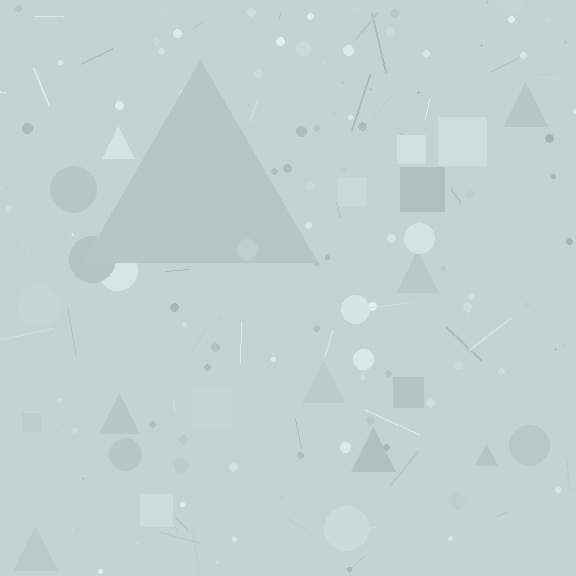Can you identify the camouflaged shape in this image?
The camouflaged shape is a triangle.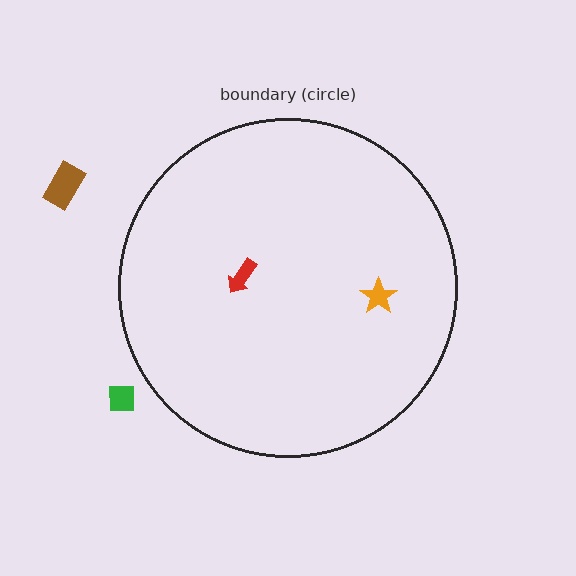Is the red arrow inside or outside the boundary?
Inside.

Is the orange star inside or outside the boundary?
Inside.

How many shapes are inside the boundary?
2 inside, 2 outside.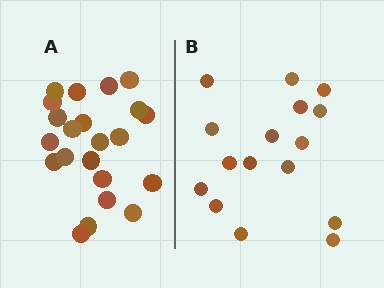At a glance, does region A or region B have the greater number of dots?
Region A (the left region) has more dots.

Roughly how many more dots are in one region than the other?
Region A has about 6 more dots than region B.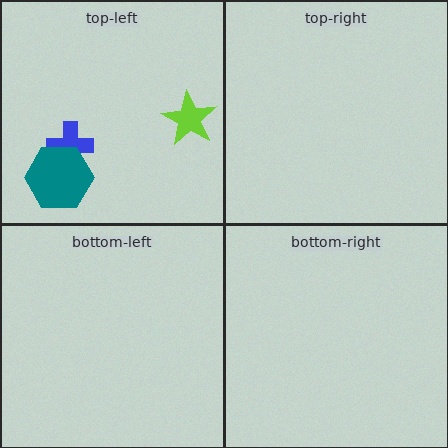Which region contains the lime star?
The top-left region.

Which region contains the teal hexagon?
The top-left region.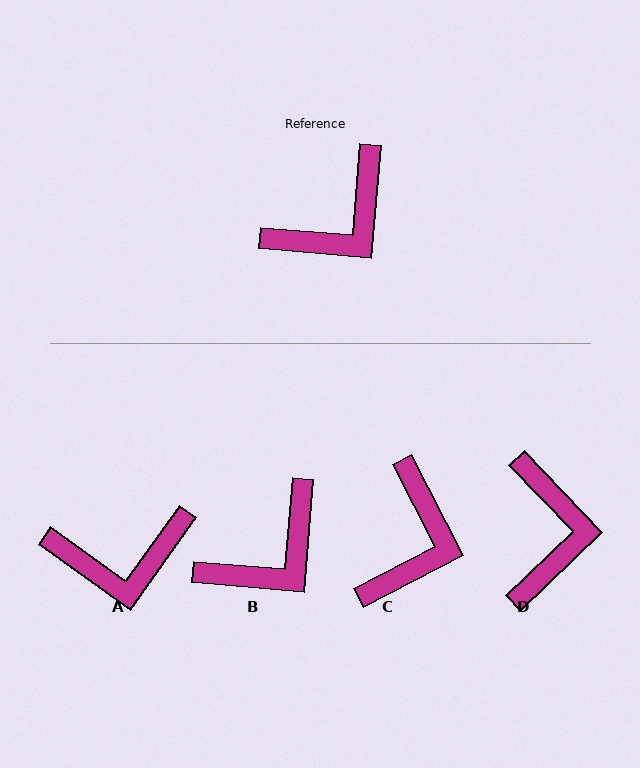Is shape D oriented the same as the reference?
No, it is off by about 49 degrees.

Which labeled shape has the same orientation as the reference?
B.